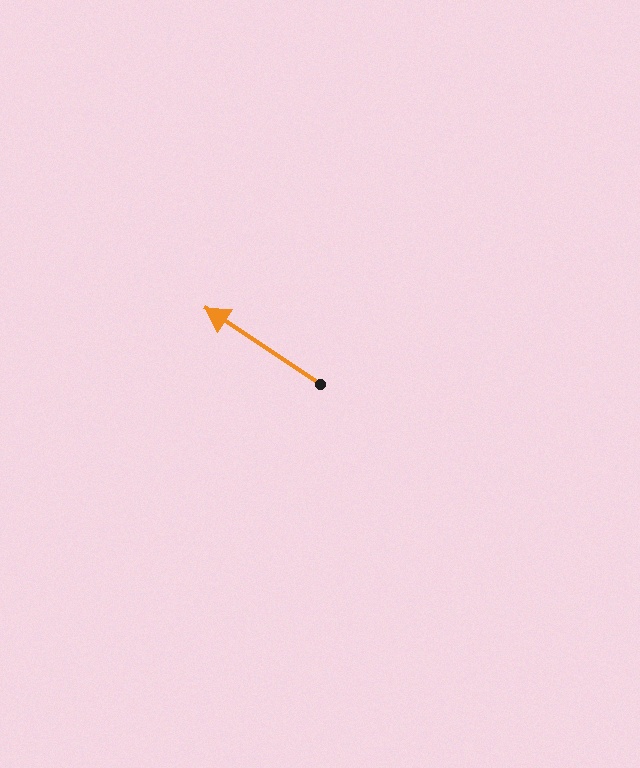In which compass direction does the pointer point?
Northwest.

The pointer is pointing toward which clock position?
Roughly 10 o'clock.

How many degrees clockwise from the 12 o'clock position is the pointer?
Approximately 303 degrees.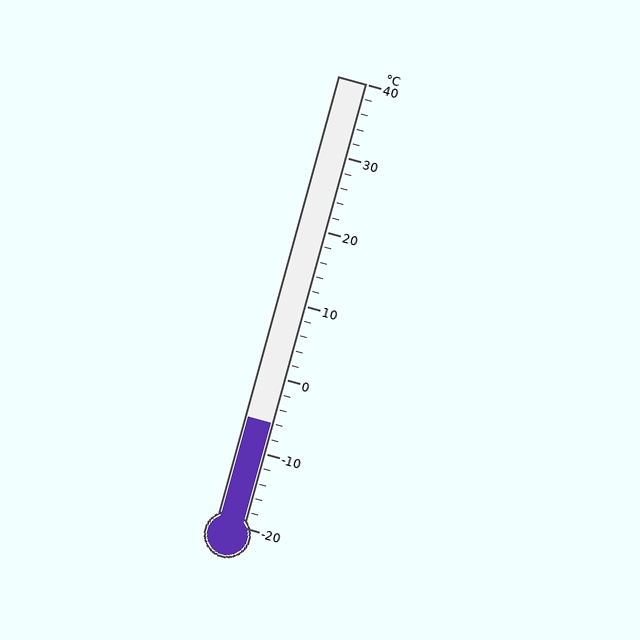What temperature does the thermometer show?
The thermometer shows approximately -6°C.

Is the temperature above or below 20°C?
The temperature is below 20°C.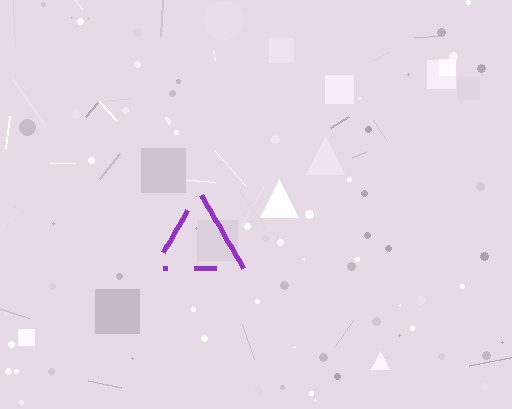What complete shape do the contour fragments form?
The contour fragments form a triangle.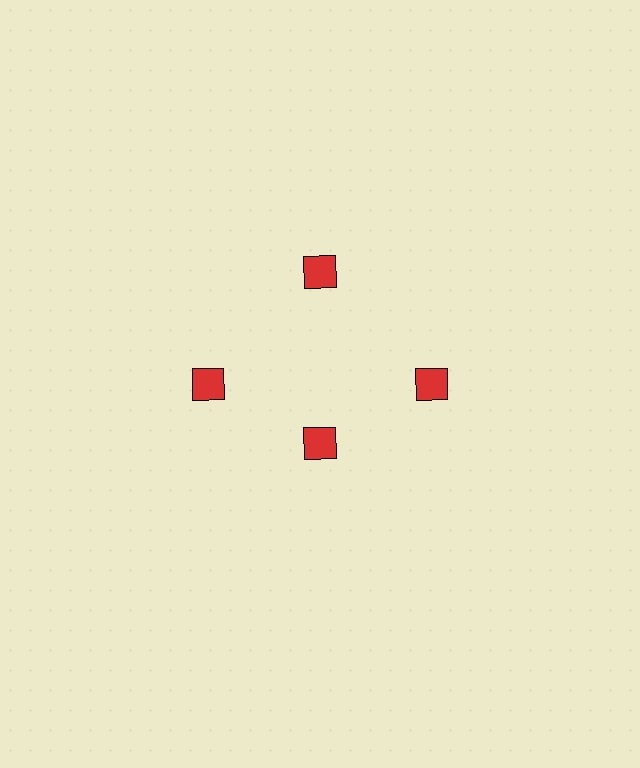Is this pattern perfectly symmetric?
No. The 4 red diamonds are arranged in a ring, but one element near the 6 o'clock position is pulled inward toward the center, breaking the 4-fold rotational symmetry.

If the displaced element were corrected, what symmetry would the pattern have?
It would have 4-fold rotational symmetry — the pattern would map onto itself every 90 degrees.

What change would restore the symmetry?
The symmetry would be restored by moving it outward, back onto the ring so that all 4 diamonds sit at equal angles and equal distance from the center.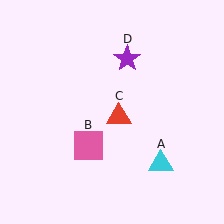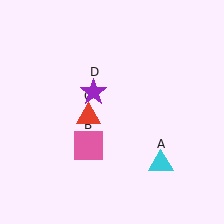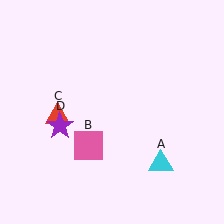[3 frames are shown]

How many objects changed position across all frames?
2 objects changed position: red triangle (object C), purple star (object D).